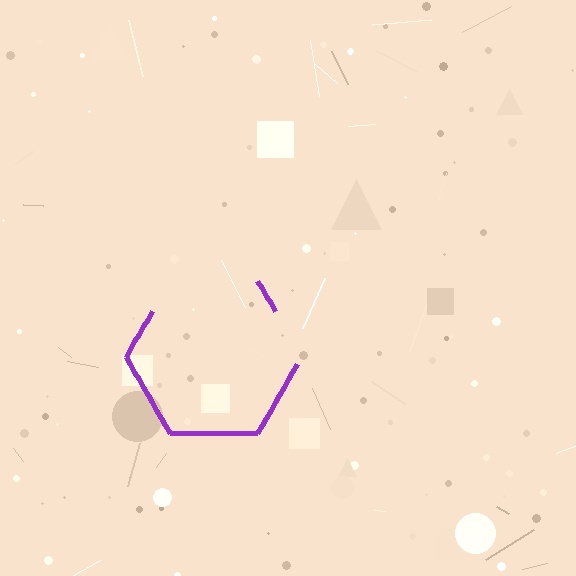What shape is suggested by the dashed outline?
The dashed outline suggests a hexagon.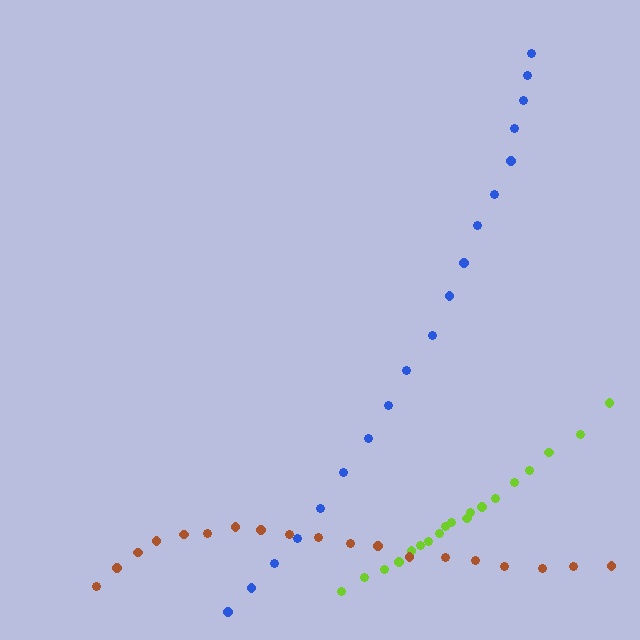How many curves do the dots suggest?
There are 3 distinct paths.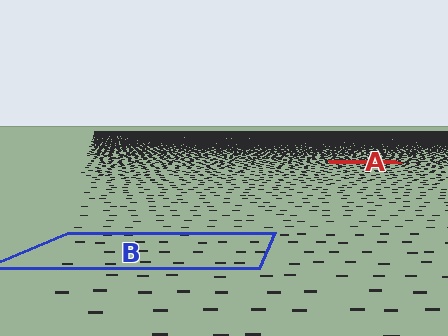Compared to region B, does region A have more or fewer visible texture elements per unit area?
Region A has more texture elements per unit area — they are packed more densely because it is farther away.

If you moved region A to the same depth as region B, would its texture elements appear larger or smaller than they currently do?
They would appear larger. At a closer depth, the same texture elements are projected at a bigger on-screen size.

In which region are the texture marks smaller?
The texture marks are smaller in region A, because it is farther away.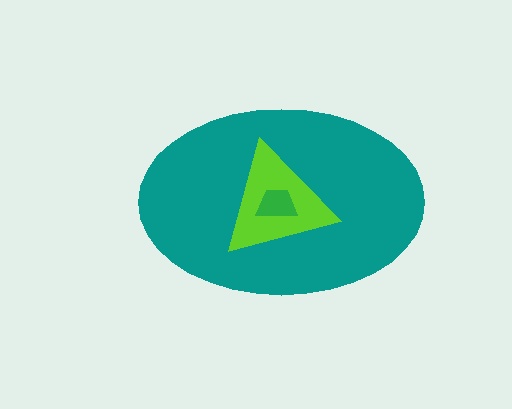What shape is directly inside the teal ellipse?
The lime triangle.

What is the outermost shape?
The teal ellipse.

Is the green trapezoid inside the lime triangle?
Yes.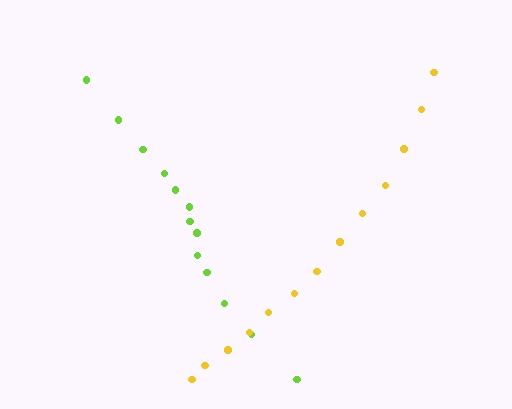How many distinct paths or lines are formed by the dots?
There are 2 distinct paths.